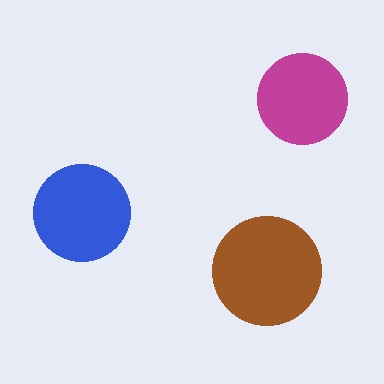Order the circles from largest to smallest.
the brown one, the blue one, the magenta one.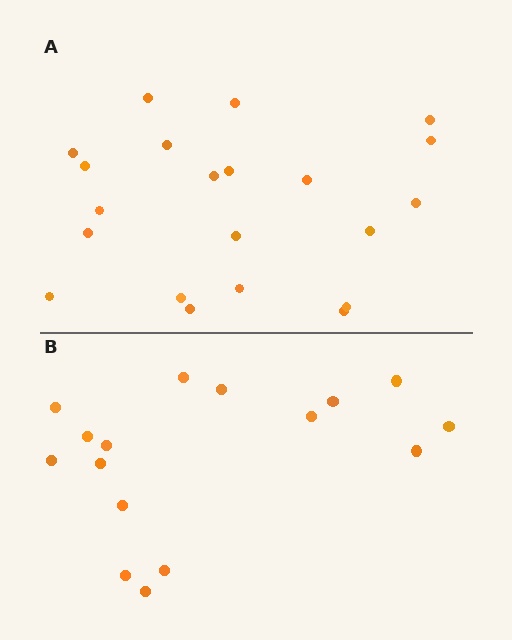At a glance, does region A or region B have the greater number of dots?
Region A (the top region) has more dots.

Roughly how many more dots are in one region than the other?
Region A has about 5 more dots than region B.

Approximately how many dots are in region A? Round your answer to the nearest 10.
About 20 dots. (The exact count is 21, which rounds to 20.)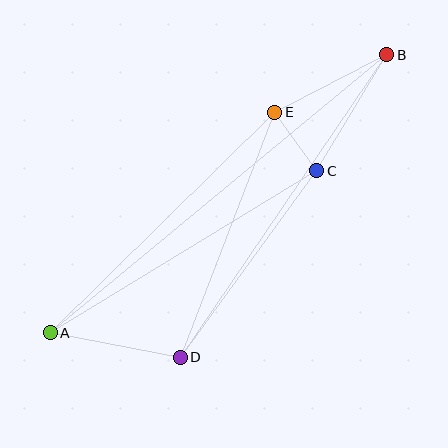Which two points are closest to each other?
Points C and E are closest to each other.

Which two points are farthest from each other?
Points A and B are farthest from each other.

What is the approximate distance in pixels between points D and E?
The distance between D and E is approximately 263 pixels.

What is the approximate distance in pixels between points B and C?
The distance between B and C is approximately 136 pixels.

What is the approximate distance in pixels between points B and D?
The distance between B and D is approximately 367 pixels.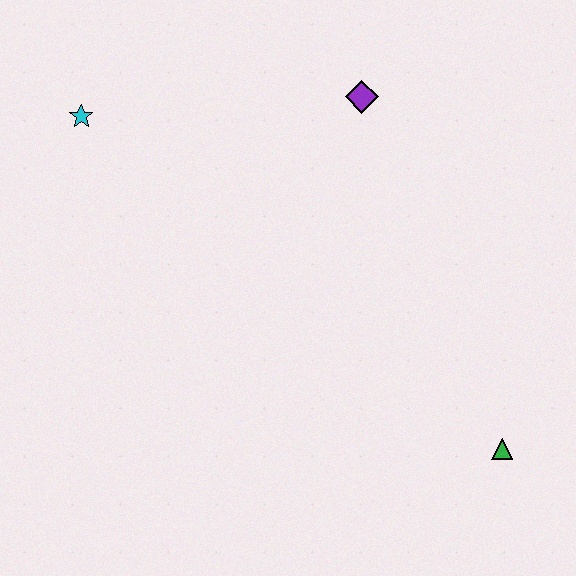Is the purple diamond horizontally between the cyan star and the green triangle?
Yes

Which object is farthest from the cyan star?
The green triangle is farthest from the cyan star.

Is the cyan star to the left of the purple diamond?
Yes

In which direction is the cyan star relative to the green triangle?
The cyan star is to the left of the green triangle.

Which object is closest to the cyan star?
The purple diamond is closest to the cyan star.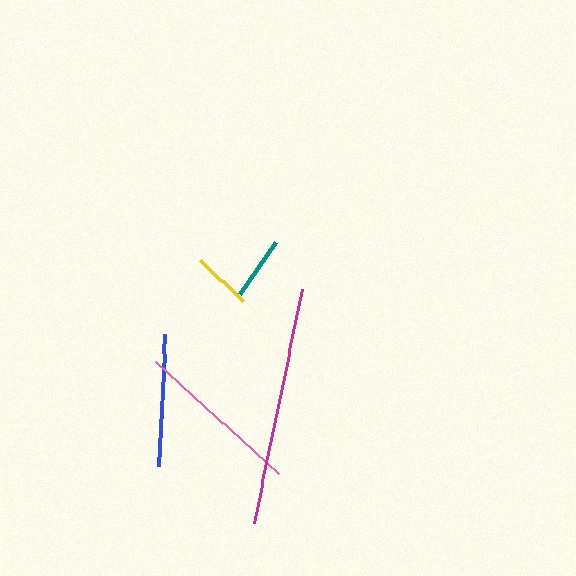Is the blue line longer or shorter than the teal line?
The blue line is longer than the teal line.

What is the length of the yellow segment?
The yellow segment is approximately 60 pixels long.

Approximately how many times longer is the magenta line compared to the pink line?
The magenta line is approximately 1.4 times the length of the pink line.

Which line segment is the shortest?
The yellow line is the shortest at approximately 60 pixels.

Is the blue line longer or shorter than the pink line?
The pink line is longer than the blue line.